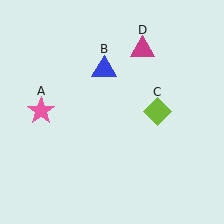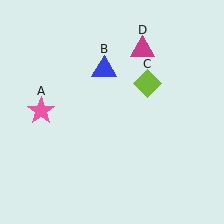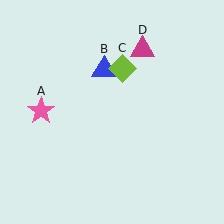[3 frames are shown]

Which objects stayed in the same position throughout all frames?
Pink star (object A) and blue triangle (object B) and magenta triangle (object D) remained stationary.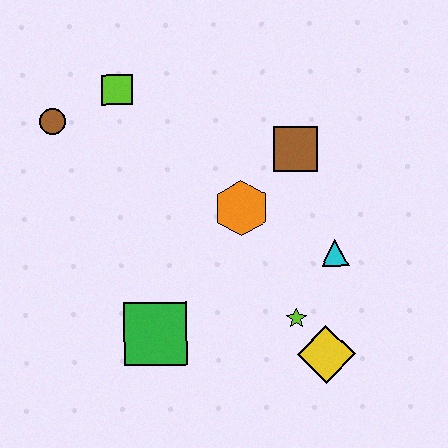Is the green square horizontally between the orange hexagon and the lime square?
Yes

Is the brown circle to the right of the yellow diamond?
No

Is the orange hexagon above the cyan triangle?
Yes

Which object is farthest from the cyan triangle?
The brown circle is farthest from the cyan triangle.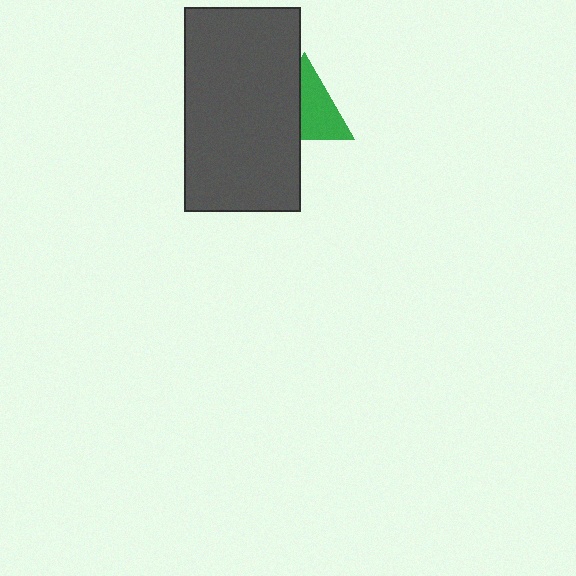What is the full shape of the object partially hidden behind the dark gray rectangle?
The partially hidden object is a green triangle.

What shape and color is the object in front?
The object in front is a dark gray rectangle.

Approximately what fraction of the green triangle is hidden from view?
Roughly 44% of the green triangle is hidden behind the dark gray rectangle.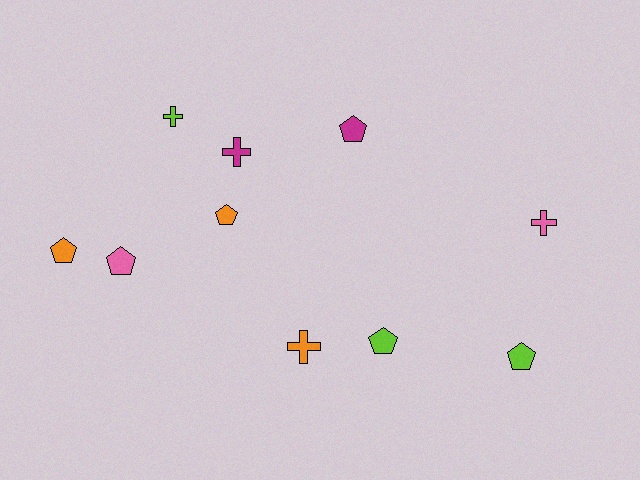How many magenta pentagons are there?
There is 1 magenta pentagon.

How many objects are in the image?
There are 10 objects.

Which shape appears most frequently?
Pentagon, with 6 objects.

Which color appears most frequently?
Orange, with 3 objects.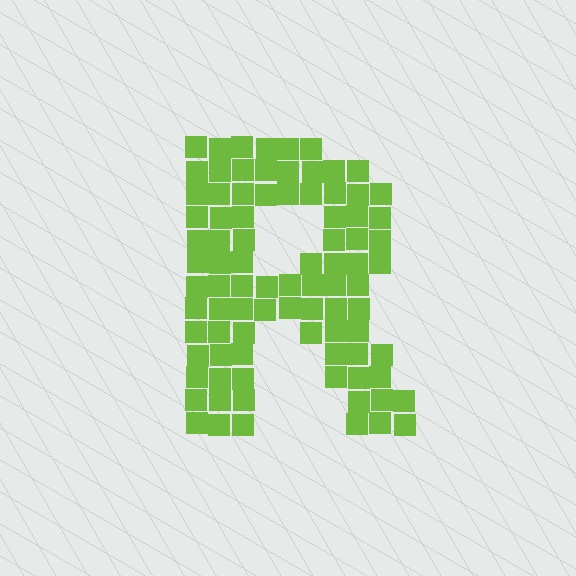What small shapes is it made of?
It is made of small squares.